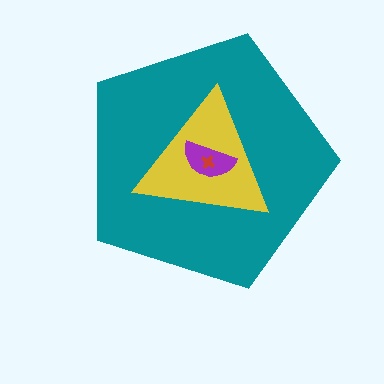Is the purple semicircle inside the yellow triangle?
Yes.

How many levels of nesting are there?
4.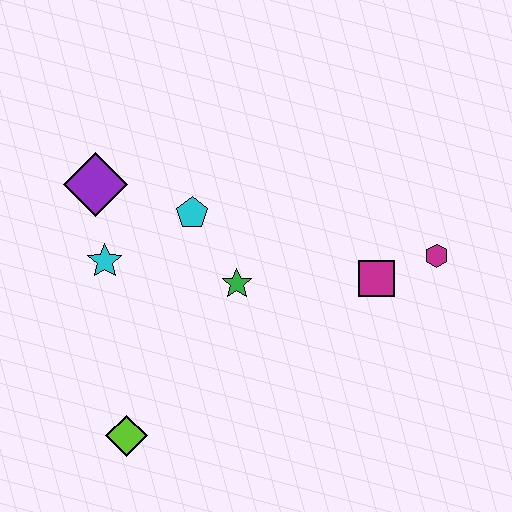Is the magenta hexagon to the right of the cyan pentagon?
Yes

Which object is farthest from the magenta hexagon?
The lime diamond is farthest from the magenta hexagon.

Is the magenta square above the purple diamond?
No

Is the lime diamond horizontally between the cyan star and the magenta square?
Yes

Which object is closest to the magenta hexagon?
The magenta square is closest to the magenta hexagon.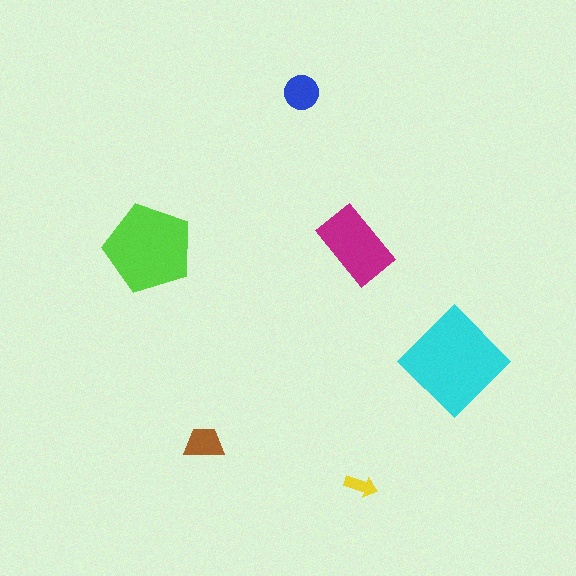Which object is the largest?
The cyan diamond.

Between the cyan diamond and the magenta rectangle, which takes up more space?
The cyan diamond.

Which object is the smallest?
The yellow arrow.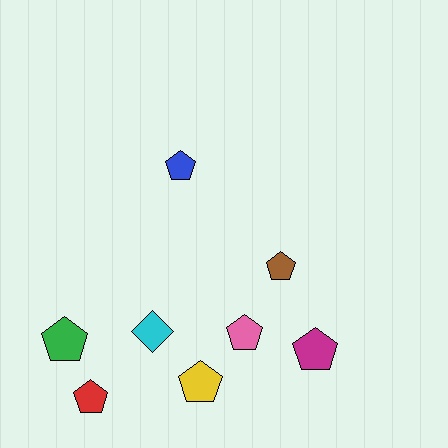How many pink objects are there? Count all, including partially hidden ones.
There is 1 pink object.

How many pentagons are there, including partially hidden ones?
There are 7 pentagons.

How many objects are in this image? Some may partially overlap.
There are 8 objects.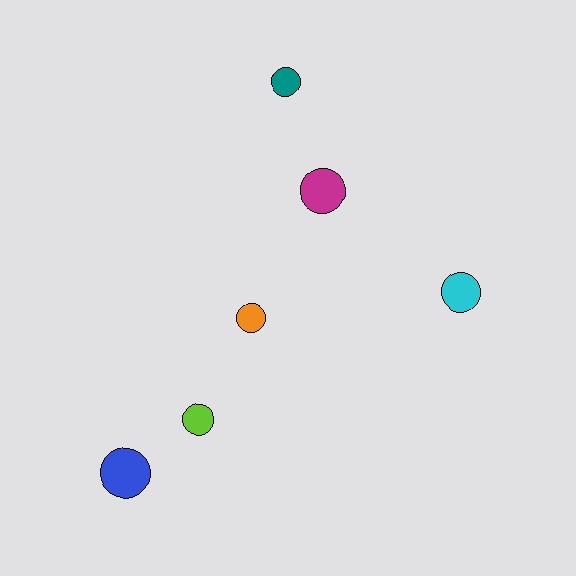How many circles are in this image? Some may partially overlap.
There are 6 circles.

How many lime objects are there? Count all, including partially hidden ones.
There is 1 lime object.